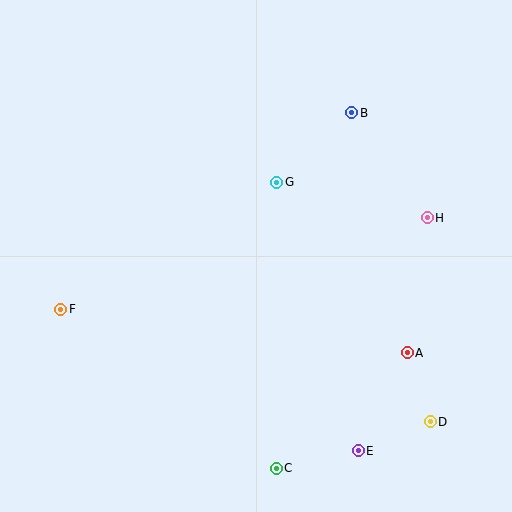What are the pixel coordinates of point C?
Point C is at (276, 468).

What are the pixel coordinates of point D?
Point D is at (430, 422).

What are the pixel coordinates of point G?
Point G is at (277, 182).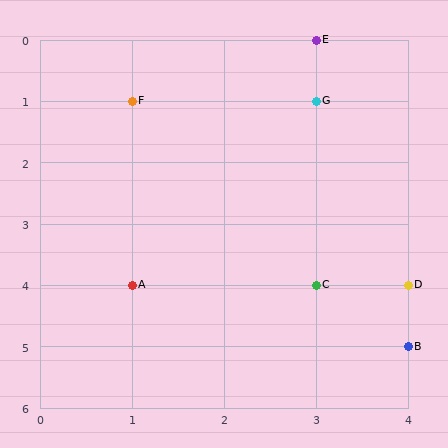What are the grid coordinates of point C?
Point C is at grid coordinates (3, 4).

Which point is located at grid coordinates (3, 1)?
Point G is at (3, 1).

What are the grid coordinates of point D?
Point D is at grid coordinates (4, 4).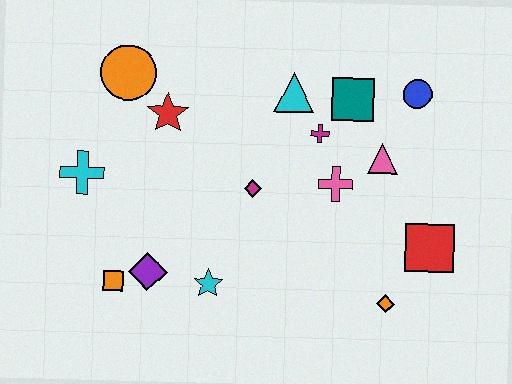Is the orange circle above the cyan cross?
Yes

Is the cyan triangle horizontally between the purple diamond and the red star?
No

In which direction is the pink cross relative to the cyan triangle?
The pink cross is below the cyan triangle.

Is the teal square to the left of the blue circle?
Yes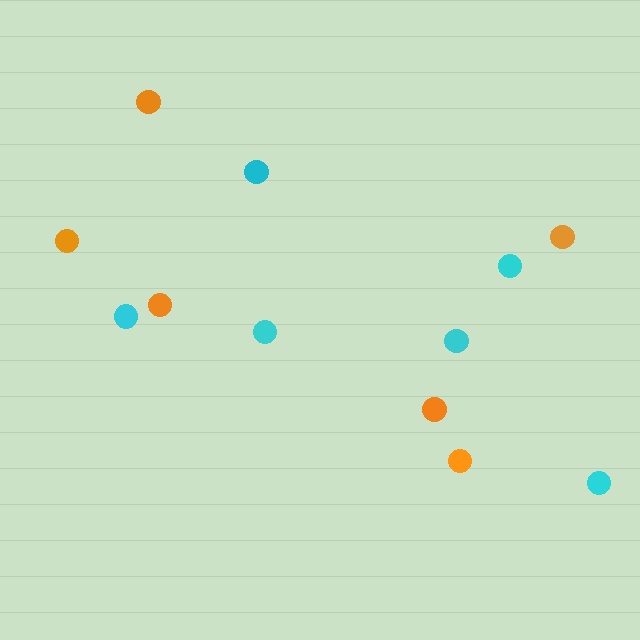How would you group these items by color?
There are 2 groups: one group of orange circles (6) and one group of cyan circles (6).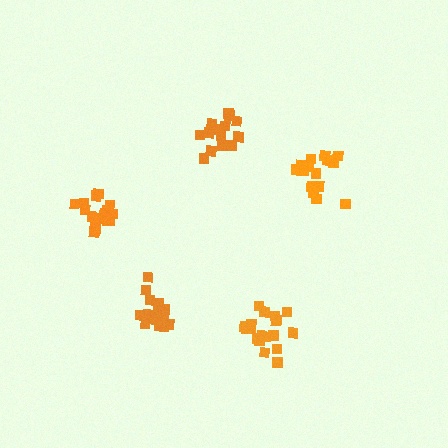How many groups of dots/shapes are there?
There are 5 groups.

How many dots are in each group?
Group 1: 18 dots, Group 2: 15 dots, Group 3: 15 dots, Group 4: 17 dots, Group 5: 17 dots (82 total).